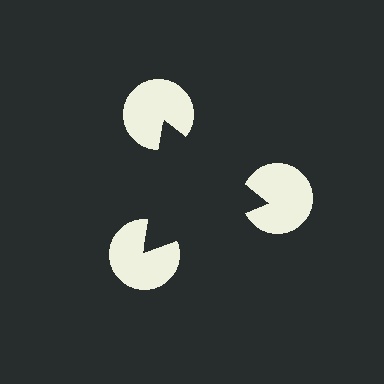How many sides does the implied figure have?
3 sides.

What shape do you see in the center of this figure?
An illusory triangle — its edges are inferred from the aligned wedge cuts in the pac-man discs, not physically drawn.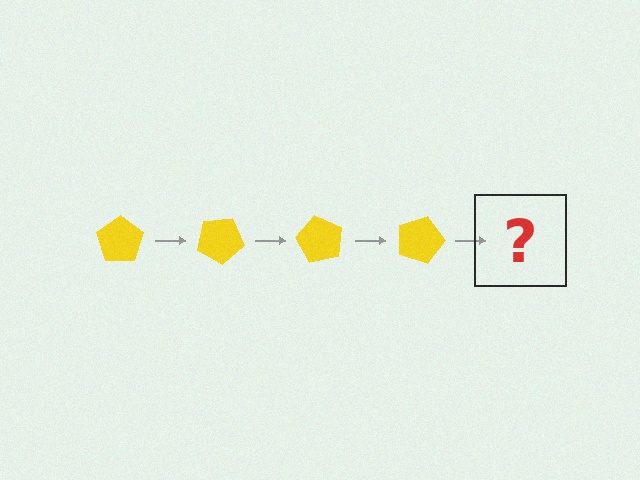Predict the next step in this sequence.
The next step is a yellow pentagon rotated 120 degrees.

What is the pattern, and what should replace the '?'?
The pattern is that the pentagon rotates 30 degrees each step. The '?' should be a yellow pentagon rotated 120 degrees.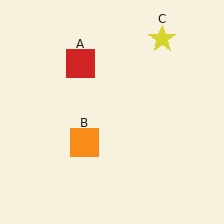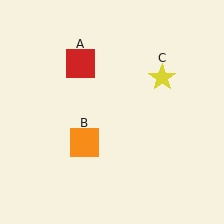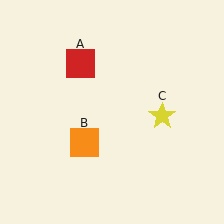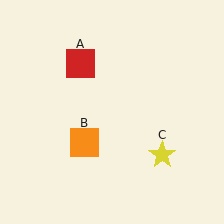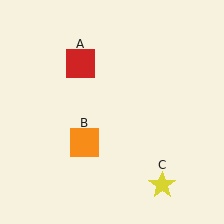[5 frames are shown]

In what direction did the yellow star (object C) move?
The yellow star (object C) moved down.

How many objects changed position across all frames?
1 object changed position: yellow star (object C).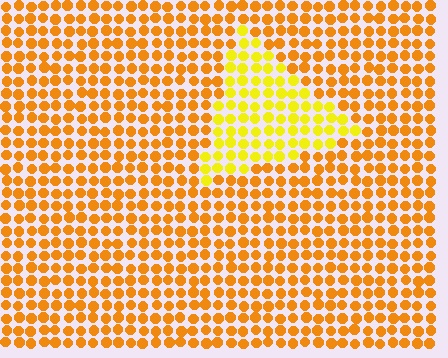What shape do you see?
I see a triangle.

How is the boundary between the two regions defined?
The boundary is defined purely by a slight shift in hue (about 28 degrees). Spacing, size, and orientation are identical on both sides.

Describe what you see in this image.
The image is filled with small orange elements in a uniform arrangement. A triangle-shaped region is visible where the elements are tinted to a slightly different hue, forming a subtle color boundary.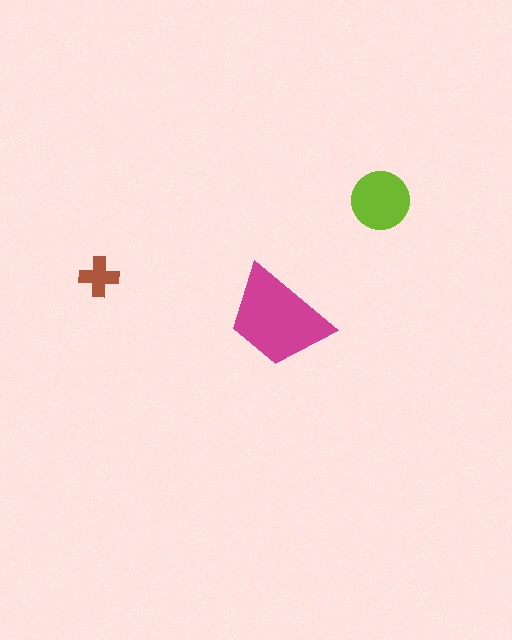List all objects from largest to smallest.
The magenta trapezoid, the lime circle, the brown cross.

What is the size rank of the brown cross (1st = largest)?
3rd.